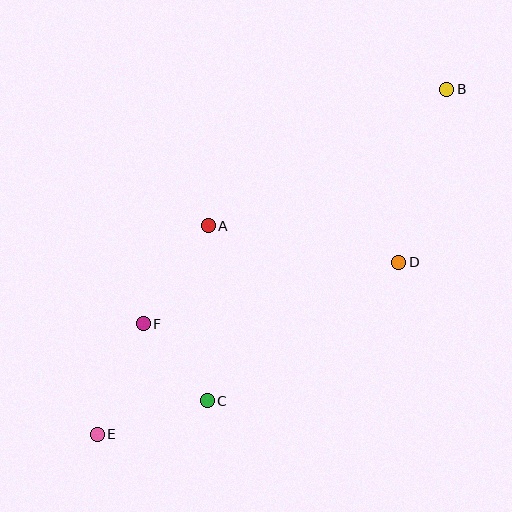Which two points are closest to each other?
Points C and F are closest to each other.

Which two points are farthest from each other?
Points B and E are farthest from each other.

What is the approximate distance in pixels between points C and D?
The distance between C and D is approximately 236 pixels.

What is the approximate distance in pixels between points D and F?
The distance between D and F is approximately 263 pixels.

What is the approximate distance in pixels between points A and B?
The distance between A and B is approximately 275 pixels.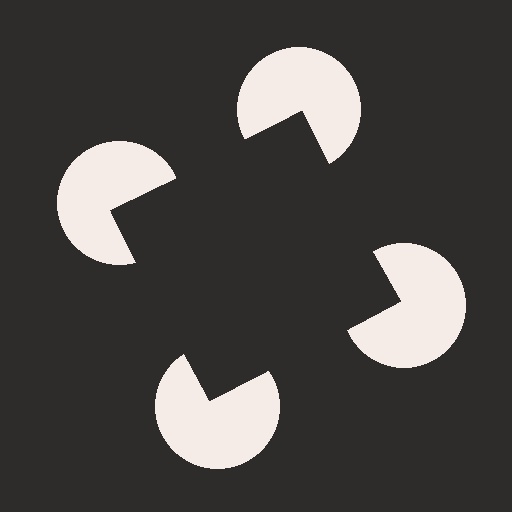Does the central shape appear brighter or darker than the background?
It typically appears slightly darker than the background, even though no actual brightness change is drawn.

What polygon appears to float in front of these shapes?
An illusory square — its edges are inferred from the aligned wedge cuts in the pac-man discs, not physically drawn.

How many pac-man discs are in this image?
There are 4 — one at each vertex of the illusory square.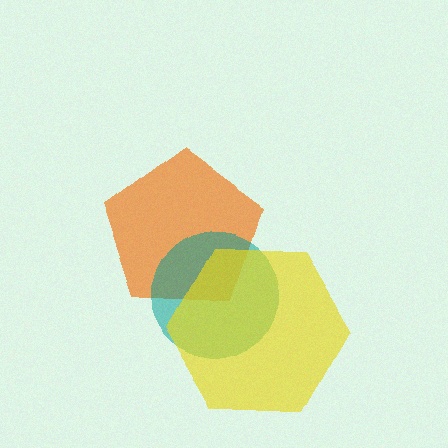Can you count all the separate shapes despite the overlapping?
Yes, there are 3 separate shapes.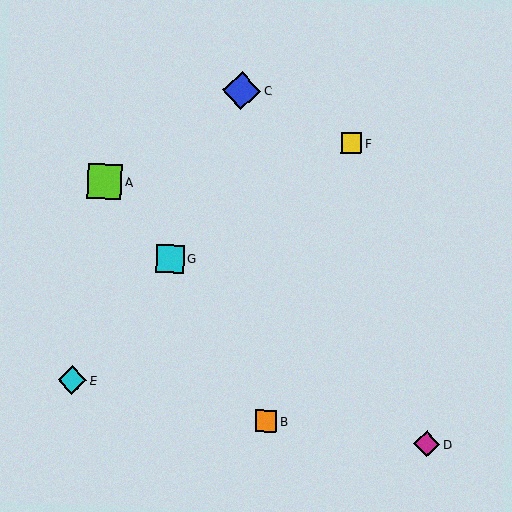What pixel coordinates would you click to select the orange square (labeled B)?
Click at (266, 421) to select the orange square B.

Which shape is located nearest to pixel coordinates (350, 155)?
The yellow square (labeled F) at (351, 143) is nearest to that location.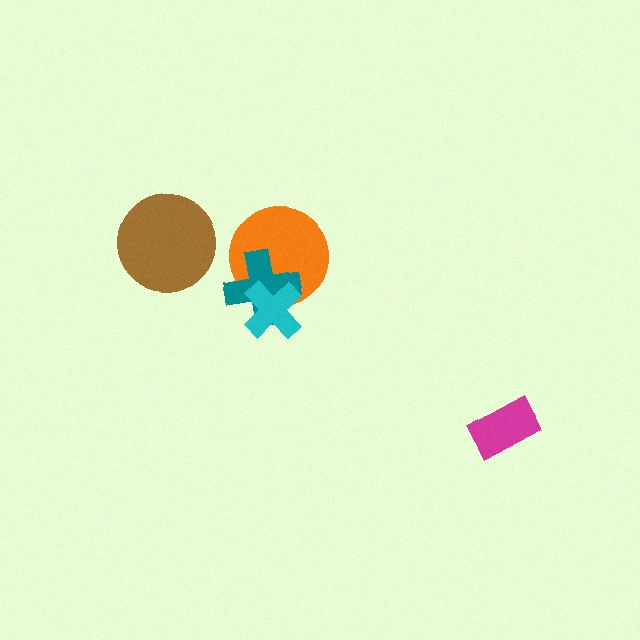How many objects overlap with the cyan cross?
2 objects overlap with the cyan cross.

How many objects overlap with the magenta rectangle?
0 objects overlap with the magenta rectangle.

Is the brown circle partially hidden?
No, no other shape covers it.